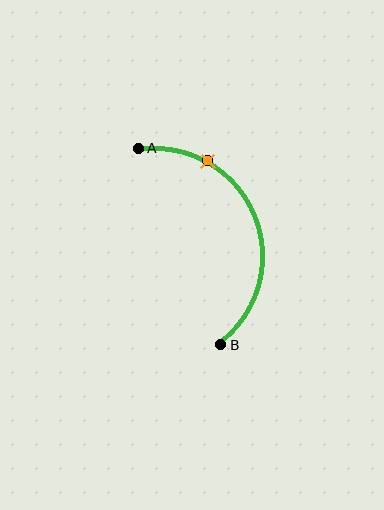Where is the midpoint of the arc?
The arc midpoint is the point on the curve farthest from the straight line joining A and B. It sits to the right of that line.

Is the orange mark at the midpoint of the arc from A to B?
No. The orange mark lies on the arc but is closer to endpoint A. The arc midpoint would be at the point on the curve equidistant along the arc from both A and B.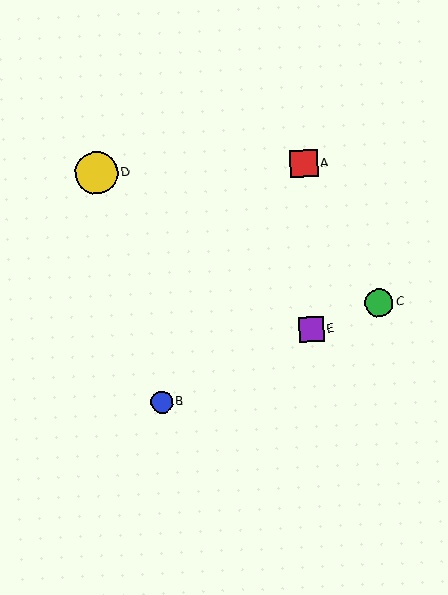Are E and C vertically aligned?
No, E is at x≈311 and C is at x≈379.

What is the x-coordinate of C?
Object C is at x≈379.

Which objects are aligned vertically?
Objects A, E are aligned vertically.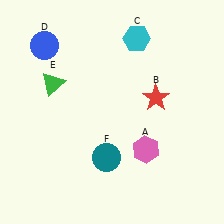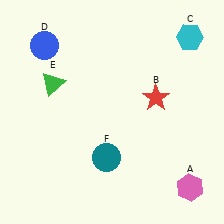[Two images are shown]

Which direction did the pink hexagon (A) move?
The pink hexagon (A) moved right.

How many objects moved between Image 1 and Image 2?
2 objects moved between the two images.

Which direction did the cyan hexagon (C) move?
The cyan hexagon (C) moved right.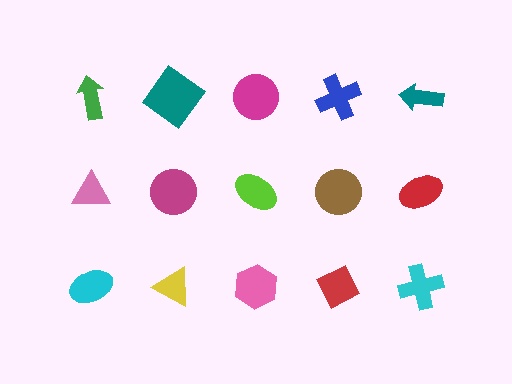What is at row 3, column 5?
A cyan cross.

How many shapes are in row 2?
5 shapes.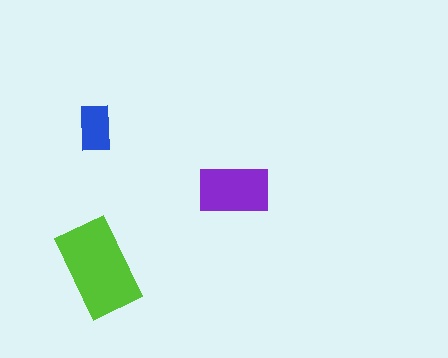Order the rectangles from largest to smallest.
the lime one, the purple one, the blue one.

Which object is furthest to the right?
The purple rectangle is rightmost.